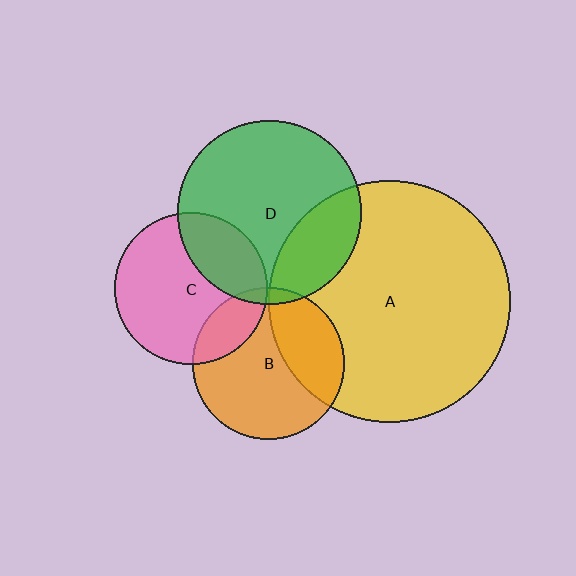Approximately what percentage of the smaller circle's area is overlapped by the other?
Approximately 30%.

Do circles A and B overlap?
Yes.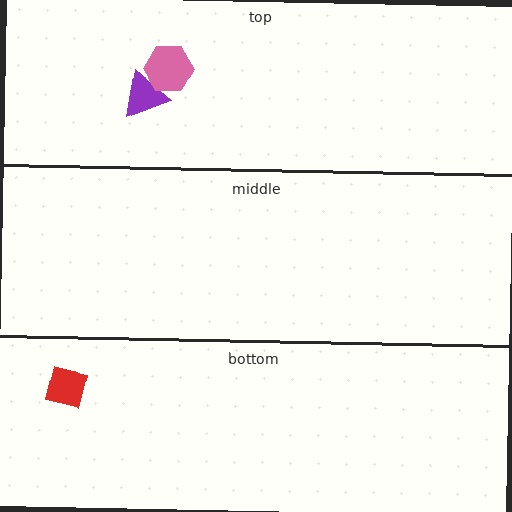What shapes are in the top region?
The purple triangle, the pink hexagon.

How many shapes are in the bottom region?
1.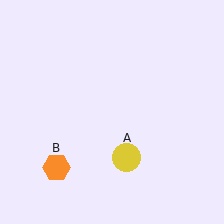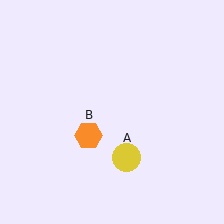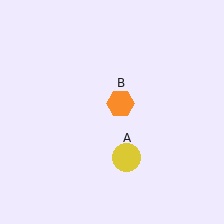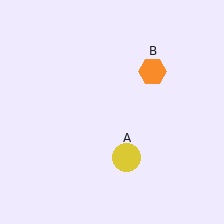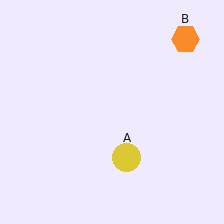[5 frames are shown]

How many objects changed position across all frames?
1 object changed position: orange hexagon (object B).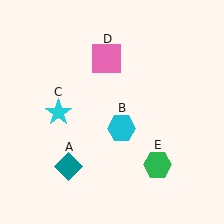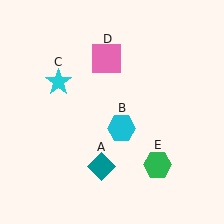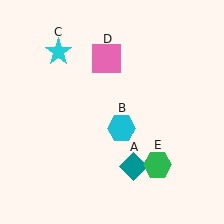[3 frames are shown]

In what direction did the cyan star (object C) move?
The cyan star (object C) moved up.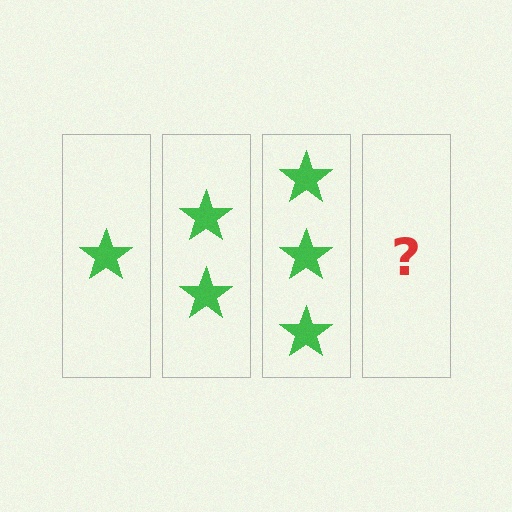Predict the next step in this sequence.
The next step is 4 stars.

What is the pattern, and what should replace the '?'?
The pattern is that each step adds one more star. The '?' should be 4 stars.